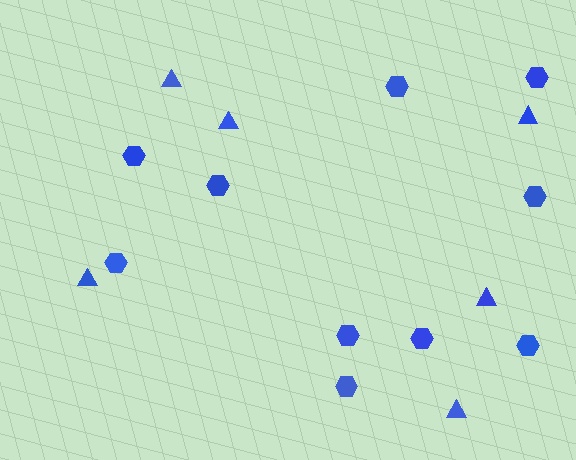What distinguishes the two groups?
There are 2 groups: one group of triangles (6) and one group of hexagons (10).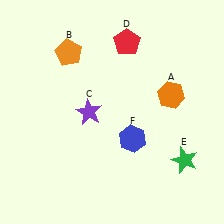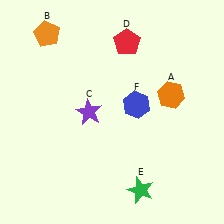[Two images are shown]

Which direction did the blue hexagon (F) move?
The blue hexagon (F) moved up.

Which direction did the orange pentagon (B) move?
The orange pentagon (B) moved left.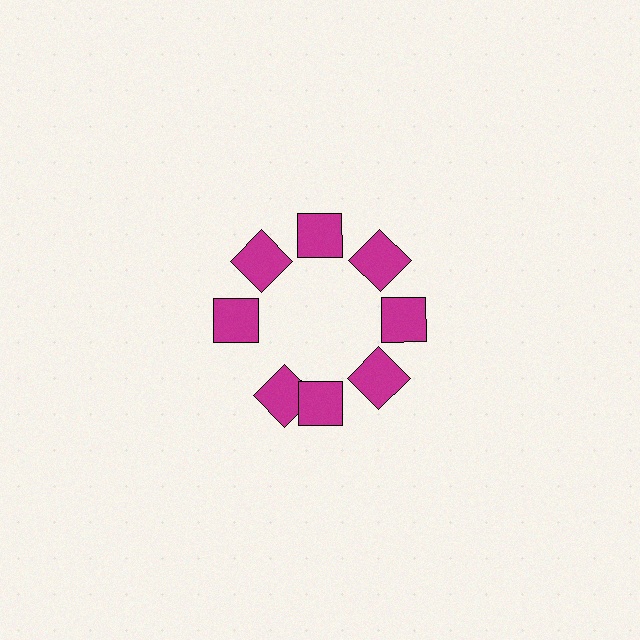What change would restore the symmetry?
The symmetry would be restored by rotating it back into even spacing with its neighbors so that all 8 squares sit at equal angles and equal distance from the center.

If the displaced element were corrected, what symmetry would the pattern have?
It would have 8-fold rotational symmetry — the pattern would map onto itself every 45 degrees.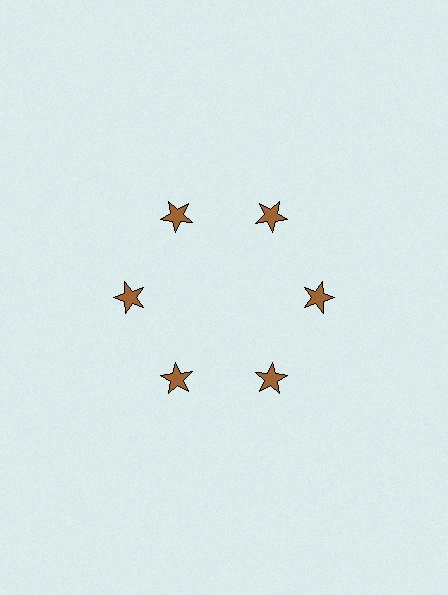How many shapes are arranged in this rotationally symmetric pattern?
There are 6 shapes, arranged in 6 groups of 1.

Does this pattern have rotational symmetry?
Yes, this pattern has 6-fold rotational symmetry. It looks the same after rotating 60 degrees around the center.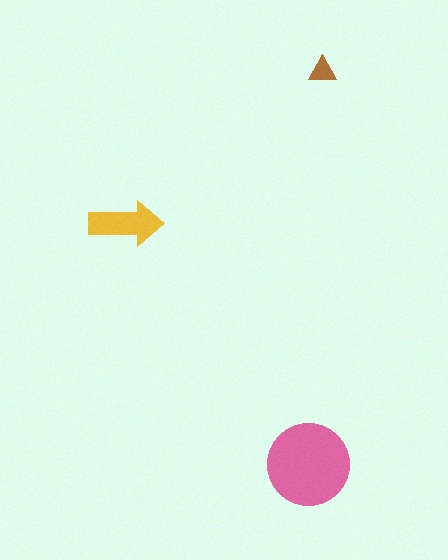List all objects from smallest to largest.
The brown triangle, the yellow arrow, the pink circle.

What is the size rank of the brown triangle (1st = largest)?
3rd.